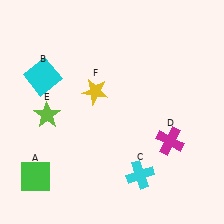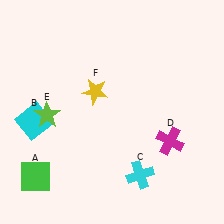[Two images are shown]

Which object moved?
The cyan square (B) moved down.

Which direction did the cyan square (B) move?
The cyan square (B) moved down.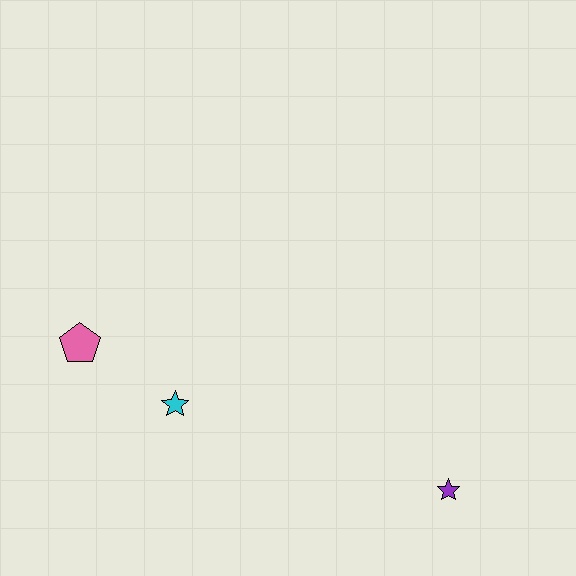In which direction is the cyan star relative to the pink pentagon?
The cyan star is to the right of the pink pentagon.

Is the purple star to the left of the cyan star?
No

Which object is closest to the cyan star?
The pink pentagon is closest to the cyan star.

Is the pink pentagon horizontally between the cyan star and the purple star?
No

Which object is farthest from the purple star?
The pink pentagon is farthest from the purple star.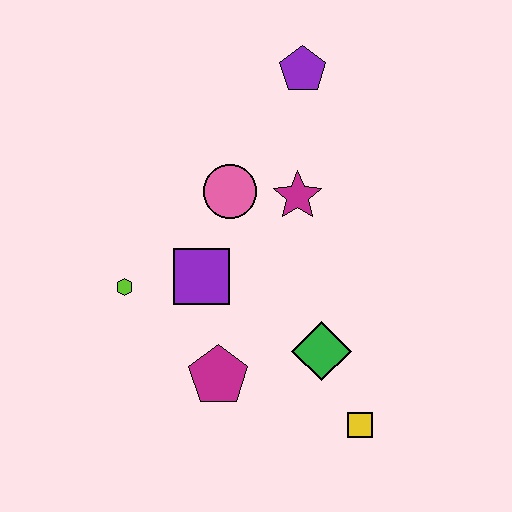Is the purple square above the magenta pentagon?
Yes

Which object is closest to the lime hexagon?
The purple square is closest to the lime hexagon.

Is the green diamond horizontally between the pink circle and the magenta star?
No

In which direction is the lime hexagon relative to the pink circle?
The lime hexagon is to the left of the pink circle.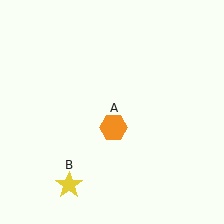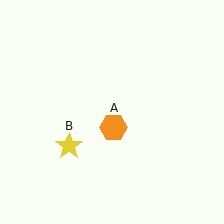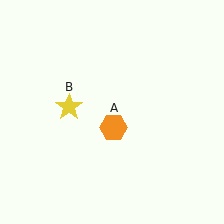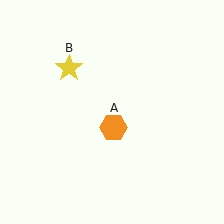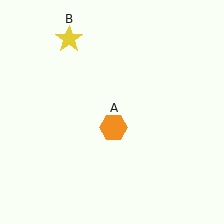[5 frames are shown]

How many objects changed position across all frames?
1 object changed position: yellow star (object B).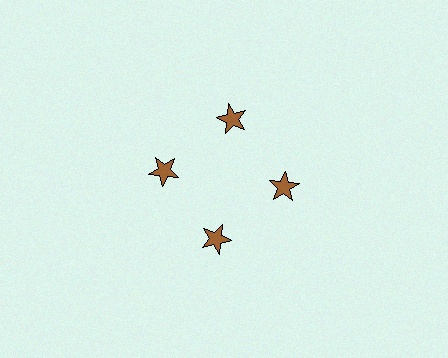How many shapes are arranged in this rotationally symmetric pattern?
There are 4 shapes, arranged in 4 groups of 1.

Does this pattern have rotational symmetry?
Yes, this pattern has 4-fold rotational symmetry. It looks the same after rotating 90 degrees around the center.